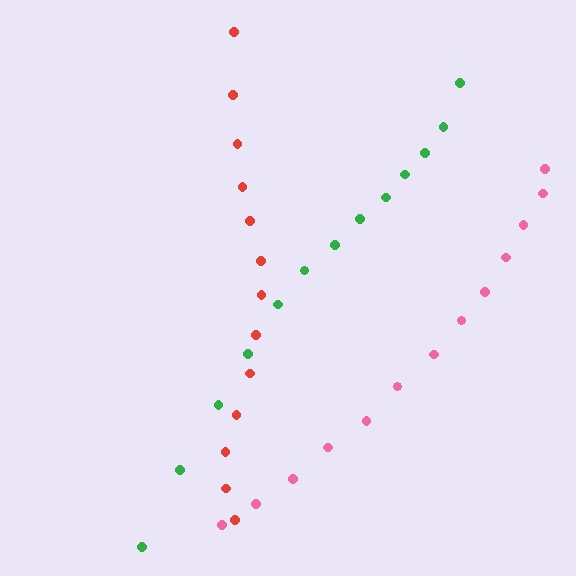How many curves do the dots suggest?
There are 3 distinct paths.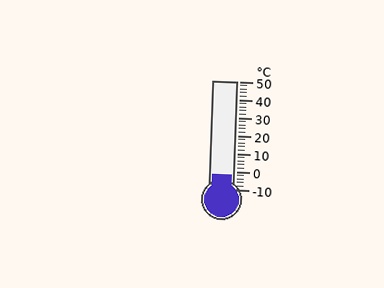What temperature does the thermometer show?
The thermometer shows approximately -2°C.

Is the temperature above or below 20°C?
The temperature is below 20°C.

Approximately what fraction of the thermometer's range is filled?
The thermometer is filled to approximately 15% of its range.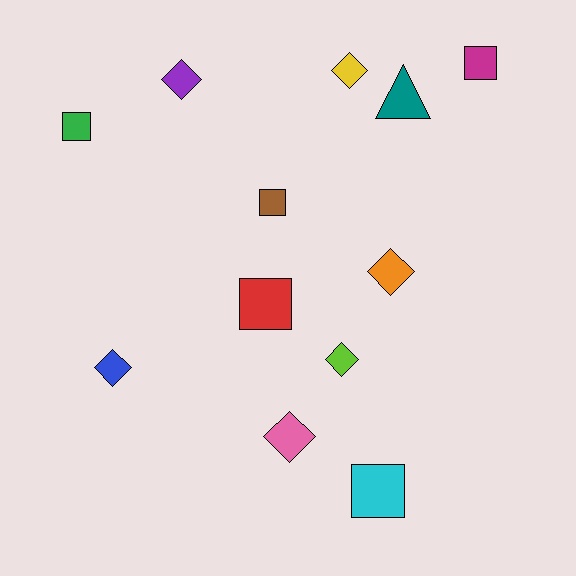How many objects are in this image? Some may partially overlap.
There are 12 objects.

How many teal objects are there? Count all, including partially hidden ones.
There is 1 teal object.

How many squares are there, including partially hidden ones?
There are 5 squares.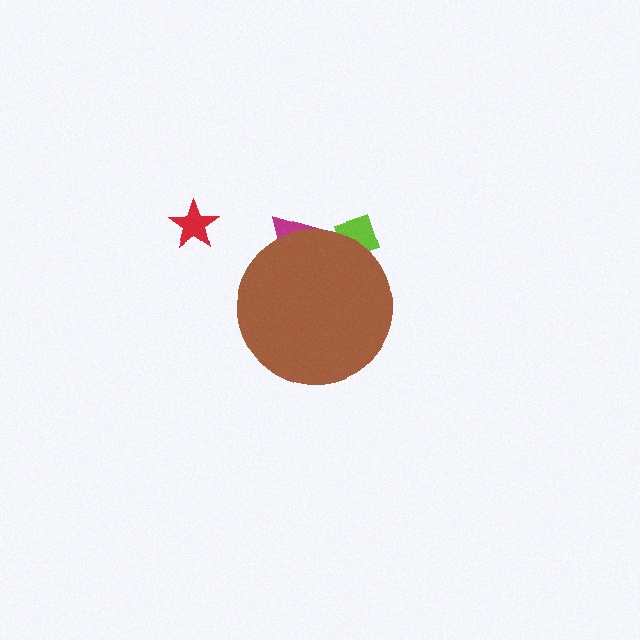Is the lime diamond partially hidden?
Yes, the lime diamond is partially hidden behind the brown circle.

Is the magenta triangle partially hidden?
Yes, the magenta triangle is partially hidden behind the brown circle.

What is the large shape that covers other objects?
A brown circle.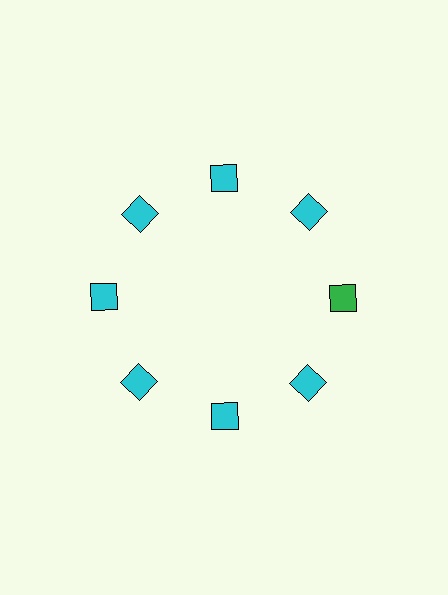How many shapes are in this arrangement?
There are 8 shapes arranged in a ring pattern.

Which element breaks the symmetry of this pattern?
The green diamond at roughly the 3 o'clock position breaks the symmetry. All other shapes are cyan diamonds.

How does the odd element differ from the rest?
It has a different color: green instead of cyan.